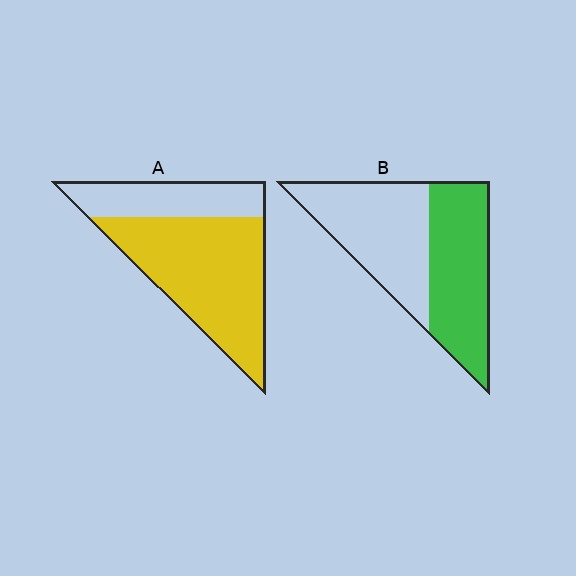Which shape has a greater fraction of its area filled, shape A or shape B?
Shape A.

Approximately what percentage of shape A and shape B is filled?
A is approximately 70% and B is approximately 50%.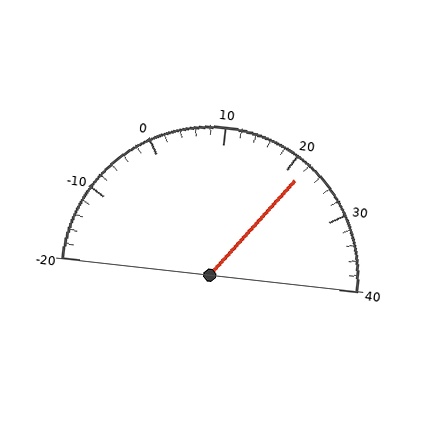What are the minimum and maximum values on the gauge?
The gauge ranges from -20 to 40.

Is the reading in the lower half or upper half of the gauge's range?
The reading is in the upper half of the range (-20 to 40).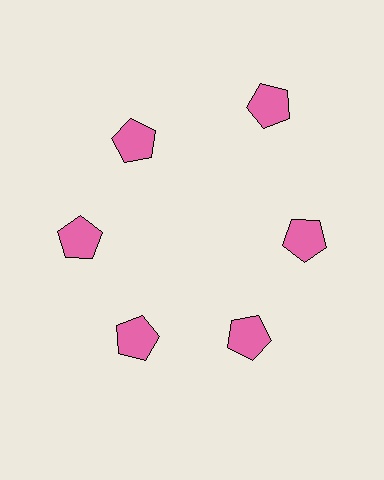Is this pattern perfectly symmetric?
No. The 6 pink pentagons are arranged in a ring, but one element near the 1 o'clock position is pushed outward from the center, breaking the 6-fold rotational symmetry.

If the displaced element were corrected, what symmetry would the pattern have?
It would have 6-fold rotational symmetry — the pattern would map onto itself every 60 degrees.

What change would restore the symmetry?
The symmetry would be restored by moving it inward, back onto the ring so that all 6 pentagons sit at equal angles and equal distance from the center.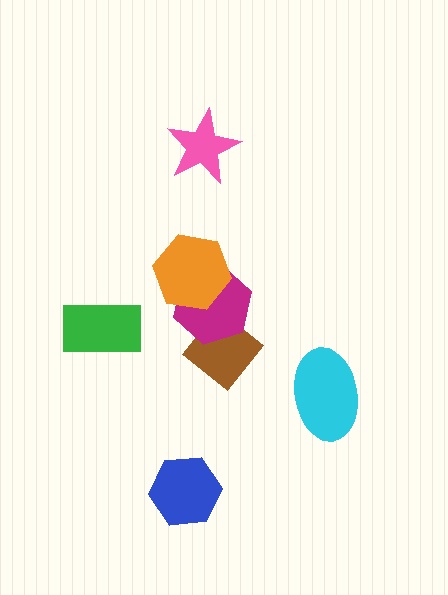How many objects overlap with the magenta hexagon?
2 objects overlap with the magenta hexagon.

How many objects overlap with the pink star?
0 objects overlap with the pink star.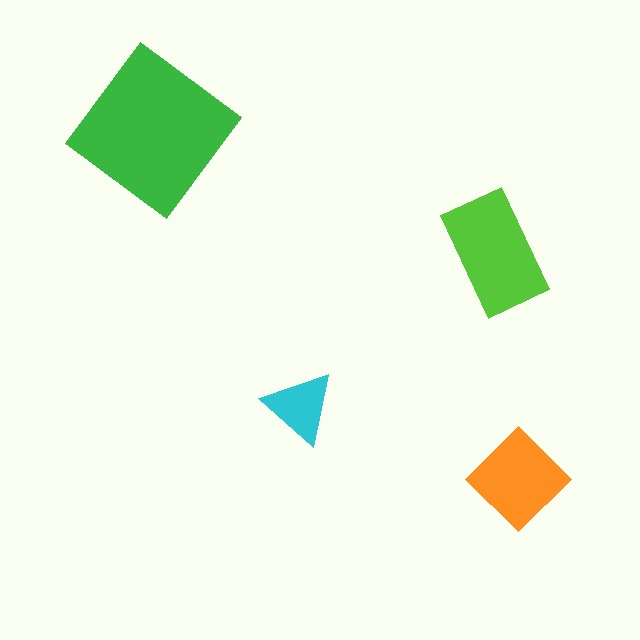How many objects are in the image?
There are 4 objects in the image.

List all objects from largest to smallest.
The green diamond, the lime rectangle, the orange diamond, the cyan triangle.